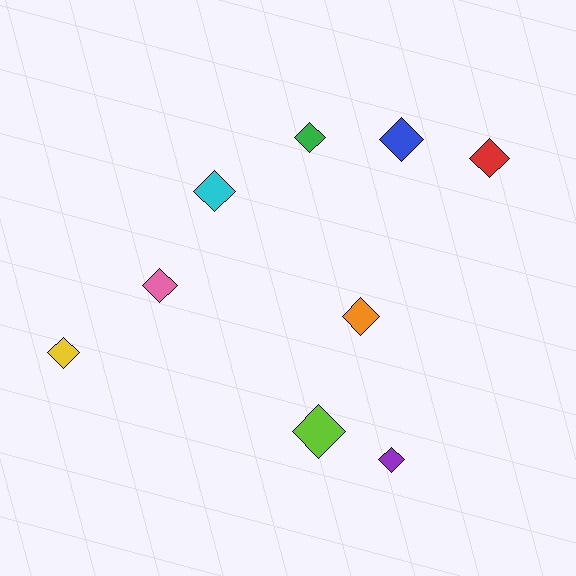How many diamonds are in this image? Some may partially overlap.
There are 9 diamonds.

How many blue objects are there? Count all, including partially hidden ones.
There is 1 blue object.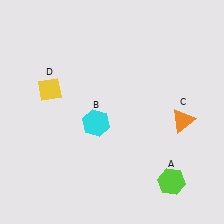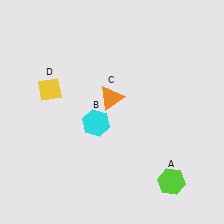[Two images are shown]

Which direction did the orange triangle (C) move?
The orange triangle (C) moved left.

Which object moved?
The orange triangle (C) moved left.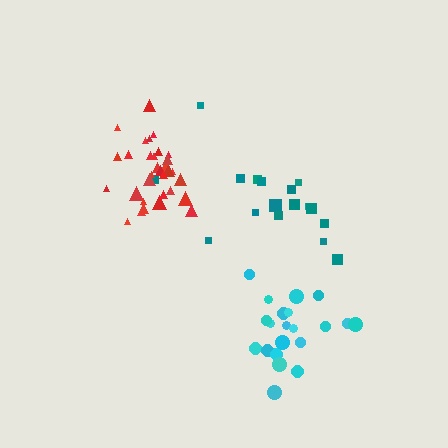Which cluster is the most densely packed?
Red.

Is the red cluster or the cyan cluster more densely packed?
Red.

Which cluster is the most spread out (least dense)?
Teal.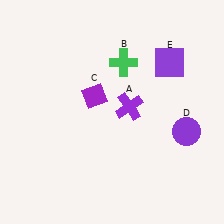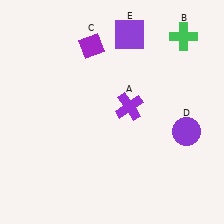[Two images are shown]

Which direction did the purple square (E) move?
The purple square (E) moved left.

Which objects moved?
The objects that moved are: the green cross (B), the purple diamond (C), the purple square (E).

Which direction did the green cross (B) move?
The green cross (B) moved right.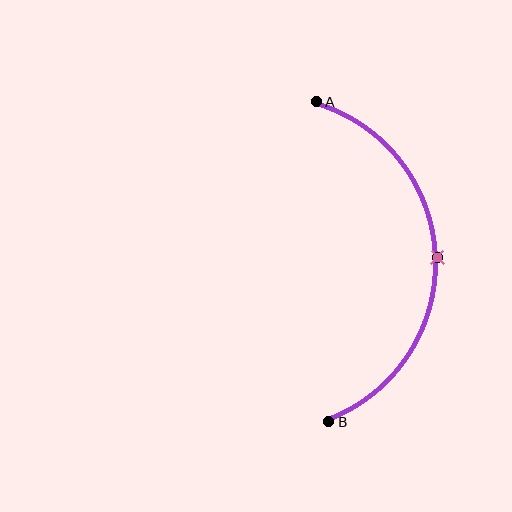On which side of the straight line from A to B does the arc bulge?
The arc bulges to the right of the straight line connecting A and B.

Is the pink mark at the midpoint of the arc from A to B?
Yes. The pink mark lies on the arc at equal arc-length from both A and B — it is the arc midpoint.